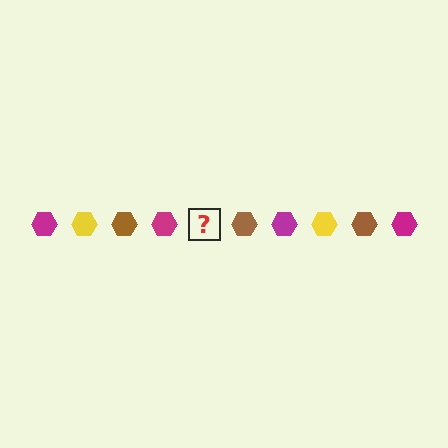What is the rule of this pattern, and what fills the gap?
The rule is that the pattern cycles through magenta, yellow, brown hexagons. The gap should be filled with a yellow hexagon.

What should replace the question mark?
The question mark should be replaced with a yellow hexagon.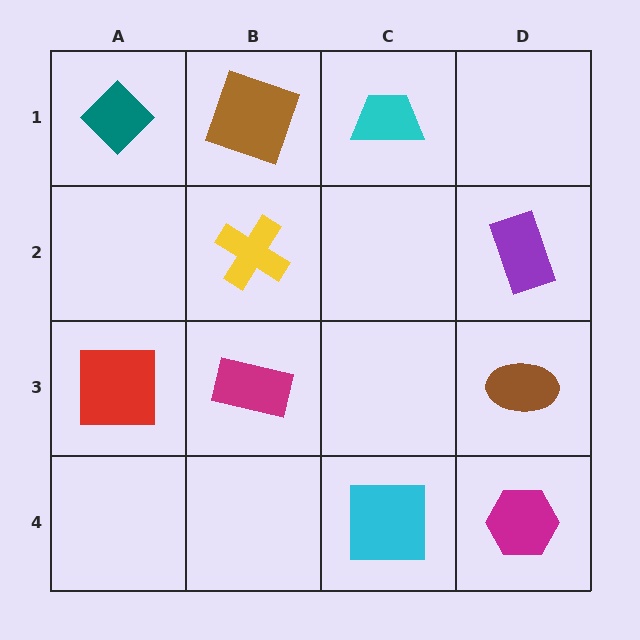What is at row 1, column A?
A teal diamond.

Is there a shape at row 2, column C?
No, that cell is empty.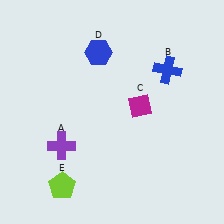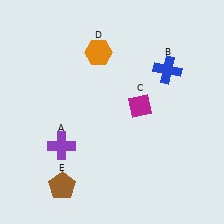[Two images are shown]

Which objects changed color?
D changed from blue to orange. E changed from lime to brown.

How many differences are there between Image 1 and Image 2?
There are 2 differences between the two images.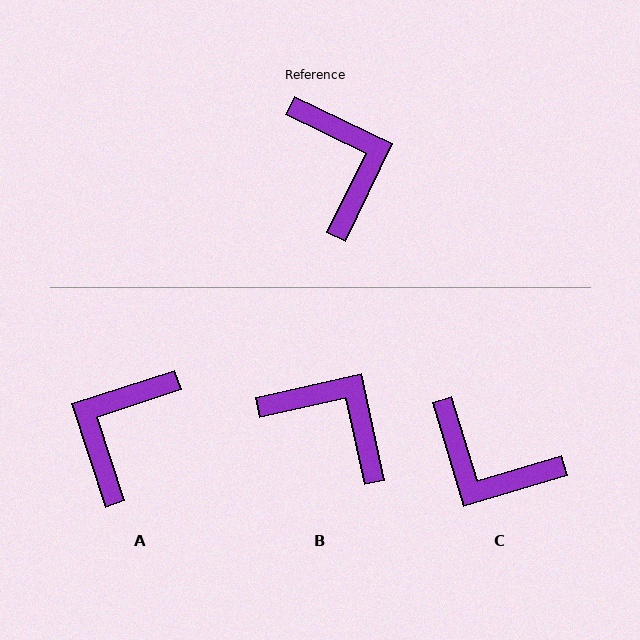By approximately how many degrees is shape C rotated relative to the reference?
Approximately 137 degrees clockwise.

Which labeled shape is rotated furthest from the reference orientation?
C, about 137 degrees away.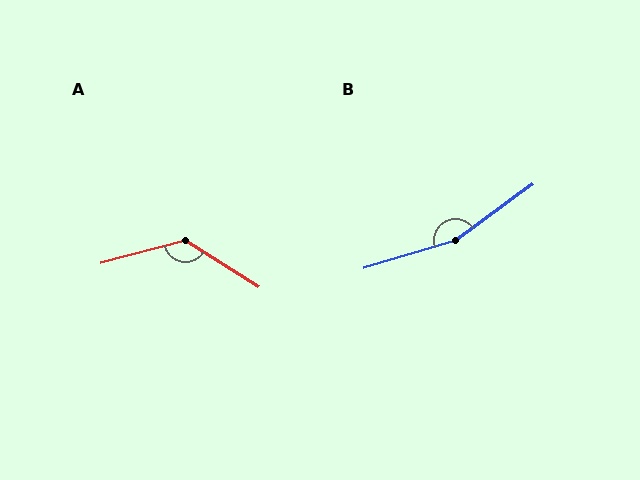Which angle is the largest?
B, at approximately 161 degrees.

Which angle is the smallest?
A, at approximately 133 degrees.